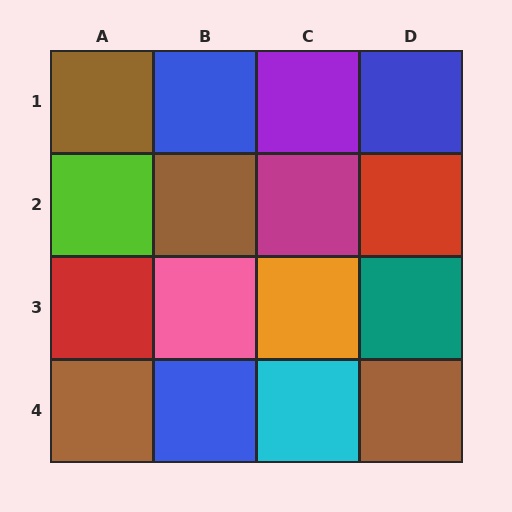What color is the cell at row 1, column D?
Blue.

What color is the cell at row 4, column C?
Cyan.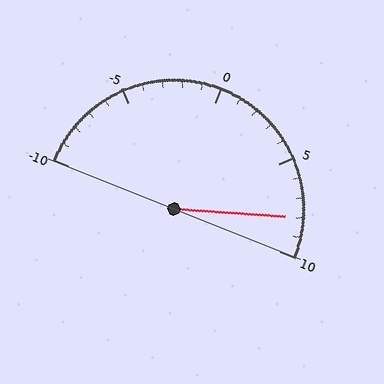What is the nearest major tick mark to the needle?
The nearest major tick mark is 10.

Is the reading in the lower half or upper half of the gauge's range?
The reading is in the upper half of the range (-10 to 10).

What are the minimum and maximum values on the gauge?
The gauge ranges from -10 to 10.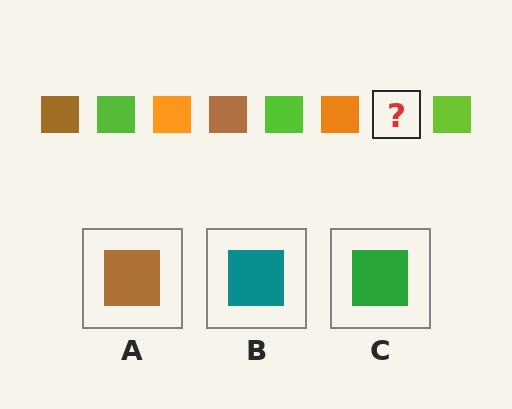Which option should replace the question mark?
Option A.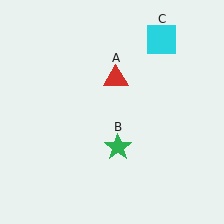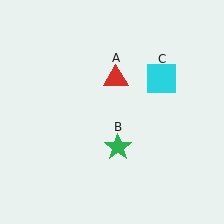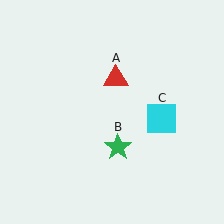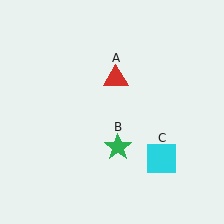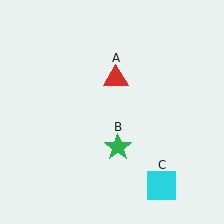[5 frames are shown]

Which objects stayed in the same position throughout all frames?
Red triangle (object A) and green star (object B) remained stationary.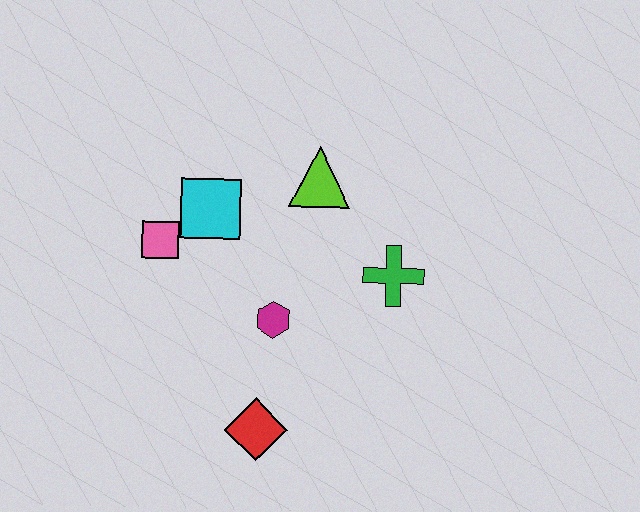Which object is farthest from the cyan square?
The red diamond is farthest from the cyan square.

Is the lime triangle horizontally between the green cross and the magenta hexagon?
Yes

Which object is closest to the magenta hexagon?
The red diamond is closest to the magenta hexagon.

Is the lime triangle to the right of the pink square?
Yes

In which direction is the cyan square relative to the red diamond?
The cyan square is above the red diamond.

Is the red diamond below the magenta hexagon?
Yes